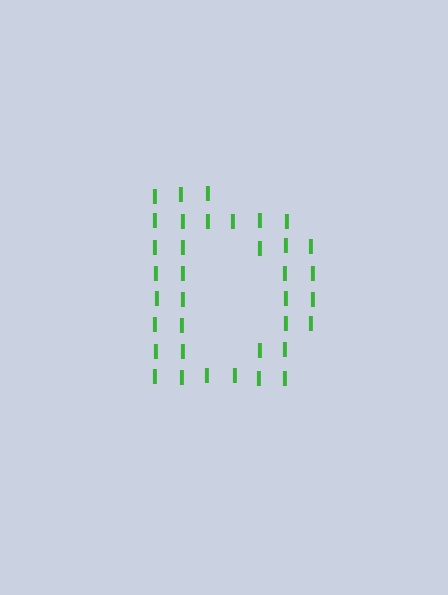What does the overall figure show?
The overall figure shows the letter D.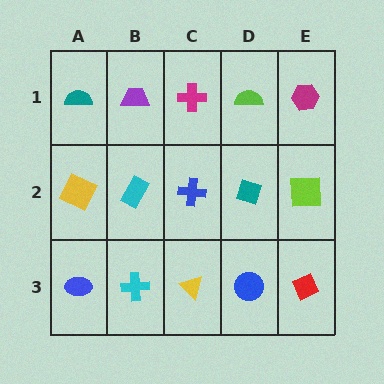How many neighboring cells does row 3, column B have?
3.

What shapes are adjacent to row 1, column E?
A lime square (row 2, column E), a lime semicircle (row 1, column D).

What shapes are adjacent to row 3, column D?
A teal diamond (row 2, column D), a yellow triangle (row 3, column C), a red diamond (row 3, column E).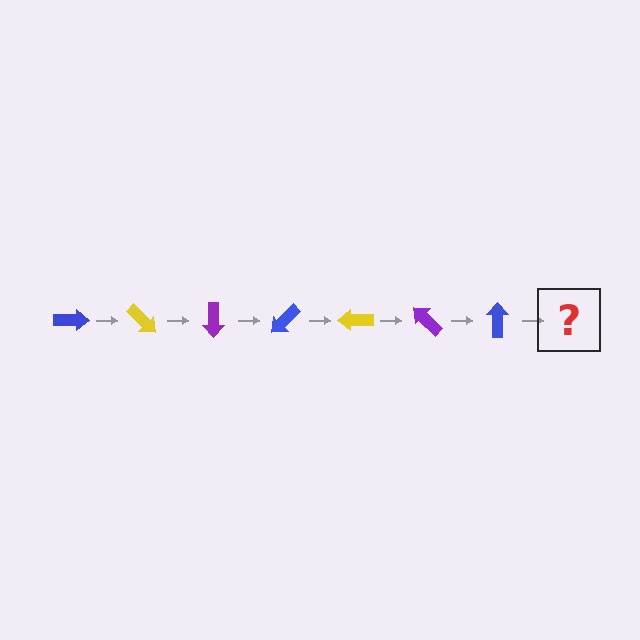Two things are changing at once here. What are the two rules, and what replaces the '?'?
The two rules are that it rotates 45 degrees each step and the color cycles through blue, yellow, and purple. The '?' should be a yellow arrow, rotated 315 degrees from the start.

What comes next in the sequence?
The next element should be a yellow arrow, rotated 315 degrees from the start.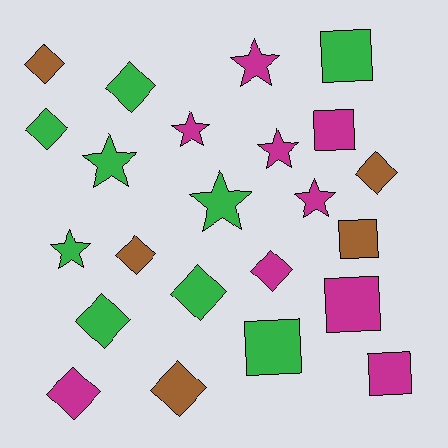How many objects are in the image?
There are 23 objects.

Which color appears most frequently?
Magenta, with 9 objects.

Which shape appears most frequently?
Diamond, with 10 objects.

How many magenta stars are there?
There are 4 magenta stars.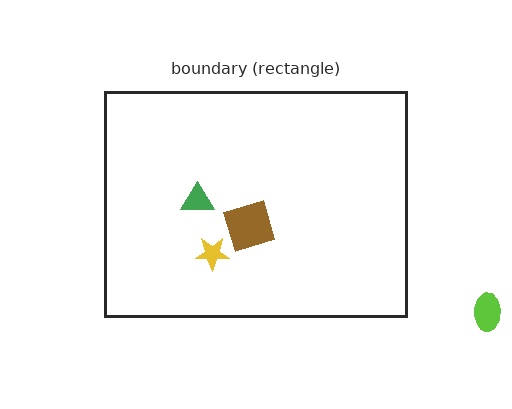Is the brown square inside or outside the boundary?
Inside.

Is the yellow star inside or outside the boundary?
Inside.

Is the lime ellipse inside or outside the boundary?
Outside.